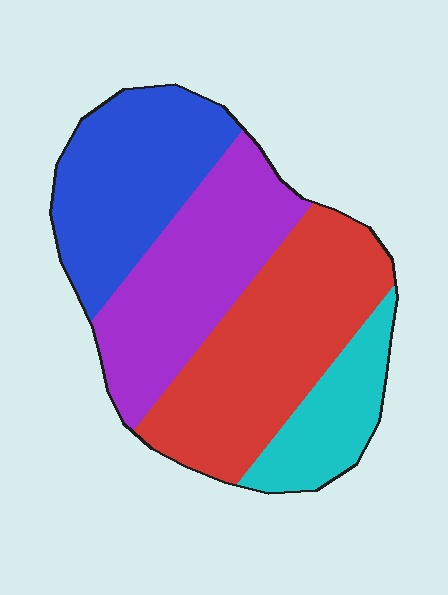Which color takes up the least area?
Cyan, at roughly 15%.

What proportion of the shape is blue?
Blue covers roughly 25% of the shape.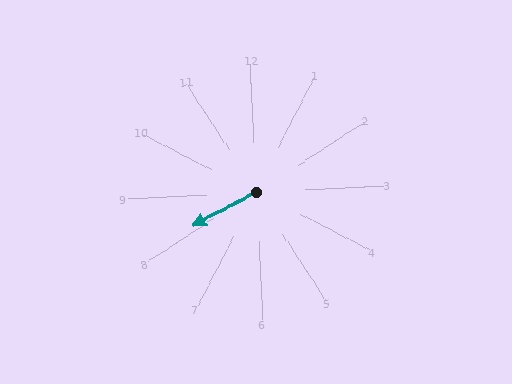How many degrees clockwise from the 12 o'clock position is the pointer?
Approximately 245 degrees.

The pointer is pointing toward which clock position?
Roughly 8 o'clock.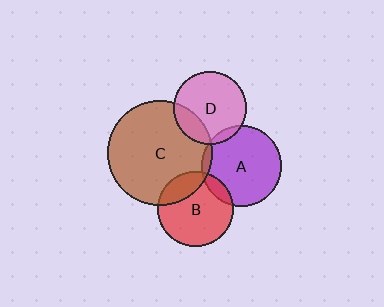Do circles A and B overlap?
Yes.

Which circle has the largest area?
Circle C (brown).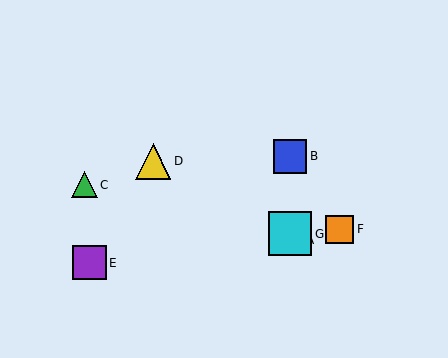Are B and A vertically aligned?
Yes, both are at x≈290.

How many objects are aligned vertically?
3 objects (A, B, G) are aligned vertically.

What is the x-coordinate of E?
Object E is at x≈89.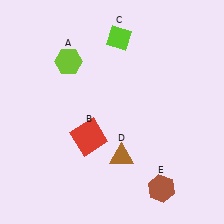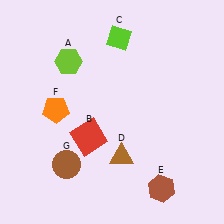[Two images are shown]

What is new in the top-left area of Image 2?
An orange pentagon (F) was added in the top-left area of Image 2.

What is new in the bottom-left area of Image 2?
A brown circle (G) was added in the bottom-left area of Image 2.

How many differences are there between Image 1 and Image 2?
There are 2 differences between the two images.